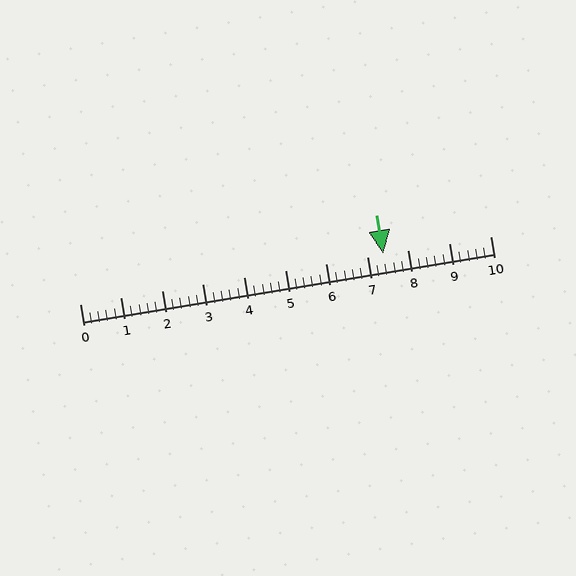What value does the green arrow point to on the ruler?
The green arrow points to approximately 7.4.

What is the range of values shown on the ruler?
The ruler shows values from 0 to 10.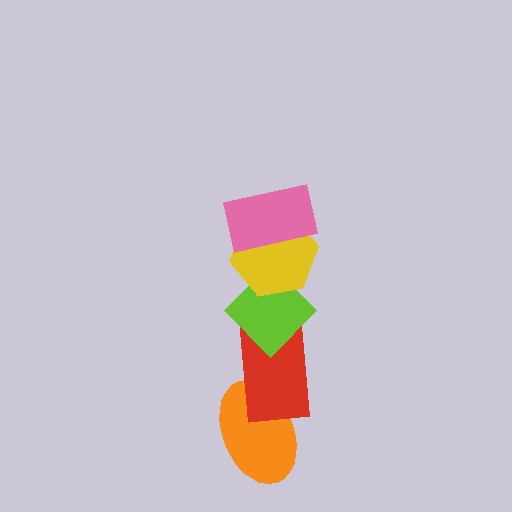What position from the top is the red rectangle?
The red rectangle is 4th from the top.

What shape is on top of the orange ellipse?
The red rectangle is on top of the orange ellipse.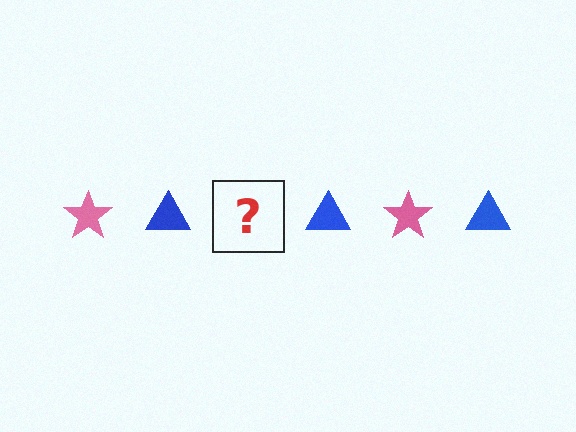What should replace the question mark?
The question mark should be replaced with a pink star.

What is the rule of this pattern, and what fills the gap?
The rule is that the pattern alternates between pink star and blue triangle. The gap should be filled with a pink star.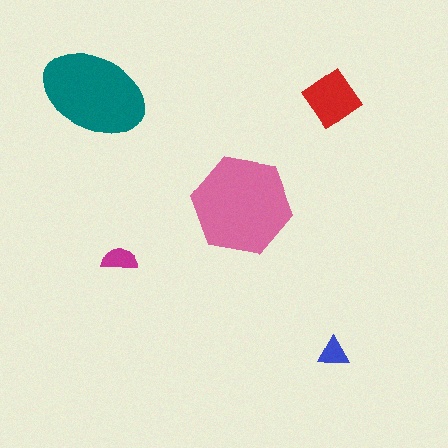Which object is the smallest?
The blue triangle.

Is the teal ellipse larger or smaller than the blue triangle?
Larger.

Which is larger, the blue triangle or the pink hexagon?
The pink hexagon.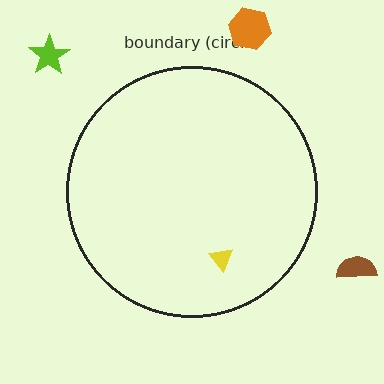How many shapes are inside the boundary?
1 inside, 3 outside.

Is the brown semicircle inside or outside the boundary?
Outside.